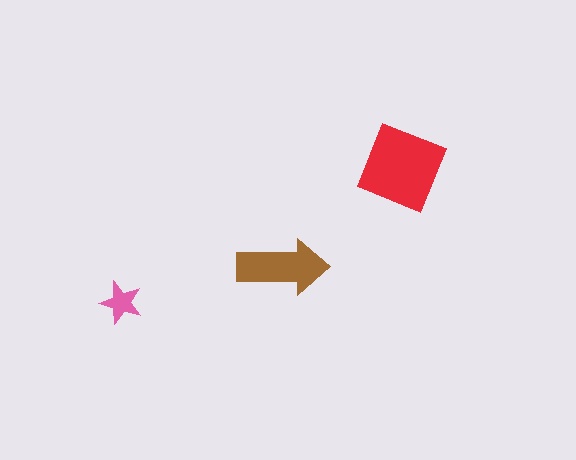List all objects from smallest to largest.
The pink star, the brown arrow, the red diamond.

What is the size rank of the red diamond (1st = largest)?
1st.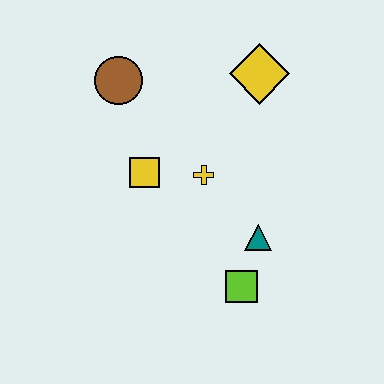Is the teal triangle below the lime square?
No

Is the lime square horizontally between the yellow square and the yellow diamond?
Yes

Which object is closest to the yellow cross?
The yellow square is closest to the yellow cross.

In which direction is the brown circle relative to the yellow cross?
The brown circle is above the yellow cross.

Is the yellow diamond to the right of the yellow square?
Yes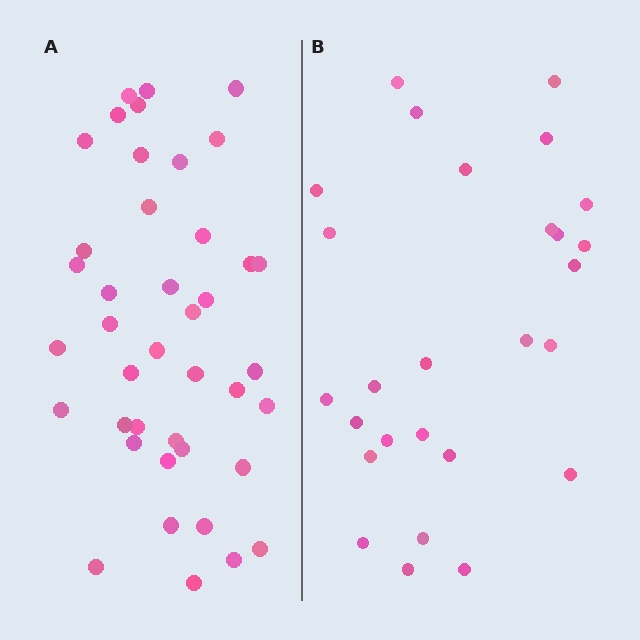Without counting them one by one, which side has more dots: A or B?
Region A (the left region) has more dots.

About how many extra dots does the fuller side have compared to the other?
Region A has approximately 15 more dots than region B.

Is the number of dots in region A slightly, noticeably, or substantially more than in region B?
Region A has substantially more. The ratio is roughly 1.5 to 1.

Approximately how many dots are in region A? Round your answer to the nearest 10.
About 40 dots. (The exact count is 41, which rounds to 40.)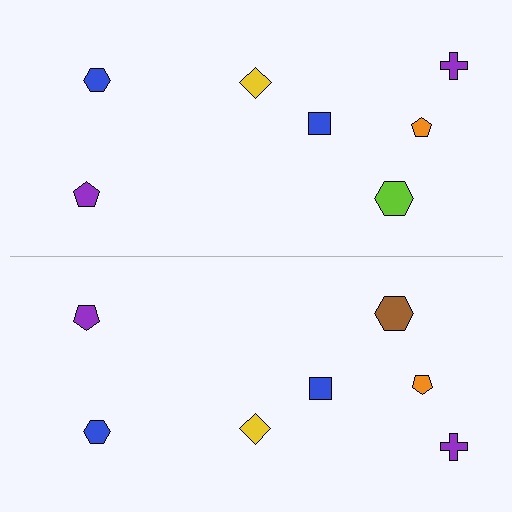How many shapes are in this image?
There are 14 shapes in this image.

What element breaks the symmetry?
The brown hexagon on the bottom side breaks the symmetry — its mirror counterpart is lime.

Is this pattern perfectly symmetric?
No, the pattern is not perfectly symmetric. The brown hexagon on the bottom side breaks the symmetry — its mirror counterpart is lime.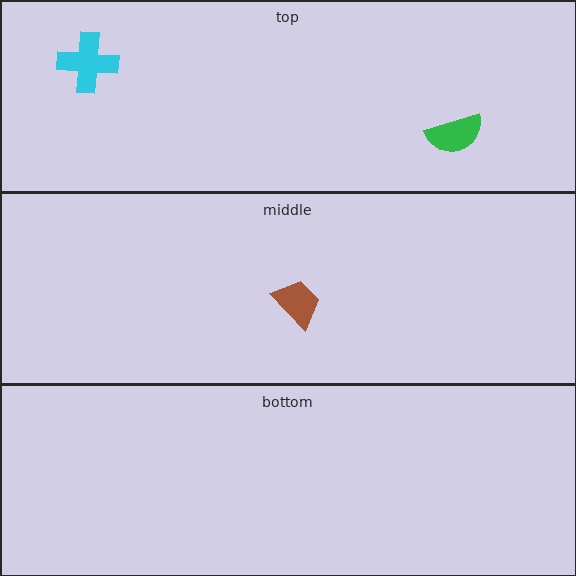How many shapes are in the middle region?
1.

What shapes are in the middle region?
The brown trapezoid.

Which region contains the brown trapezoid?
The middle region.